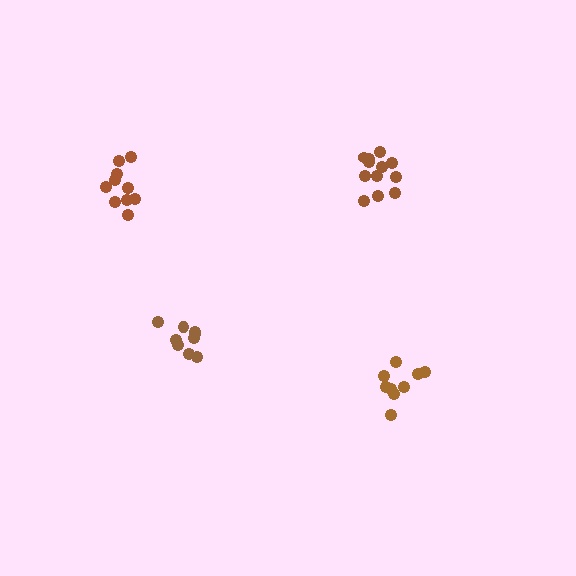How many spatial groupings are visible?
There are 4 spatial groupings.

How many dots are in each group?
Group 1: 9 dots, Group 2: 9 dots, Group 3: 12 dots, Group 4: 10 dots (40 total).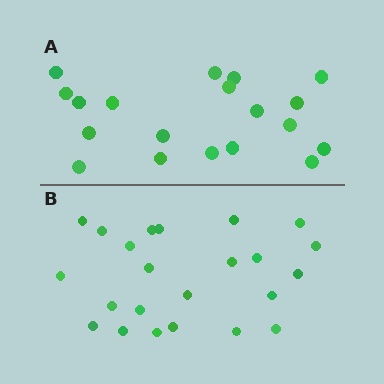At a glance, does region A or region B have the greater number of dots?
Region B (the bottom region) has more dots.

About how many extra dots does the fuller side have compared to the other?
Region B has about 4 more dots than region A.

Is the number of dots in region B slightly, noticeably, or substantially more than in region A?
Region B has only slightly more — the two regions are fairly close. The ratio is roughly 1.2 to 1.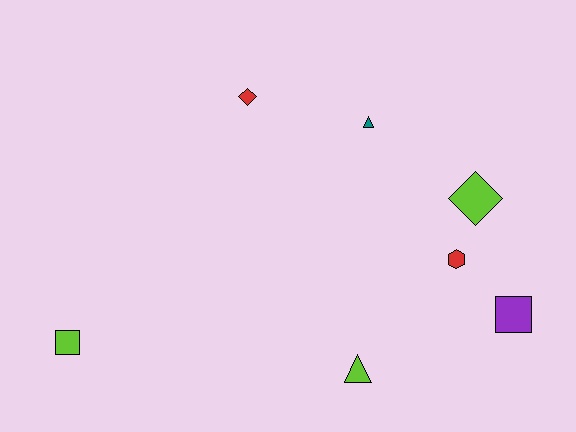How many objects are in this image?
There are 7 objects.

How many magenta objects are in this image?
There are no magenta objects.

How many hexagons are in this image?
There is 1 hexagon.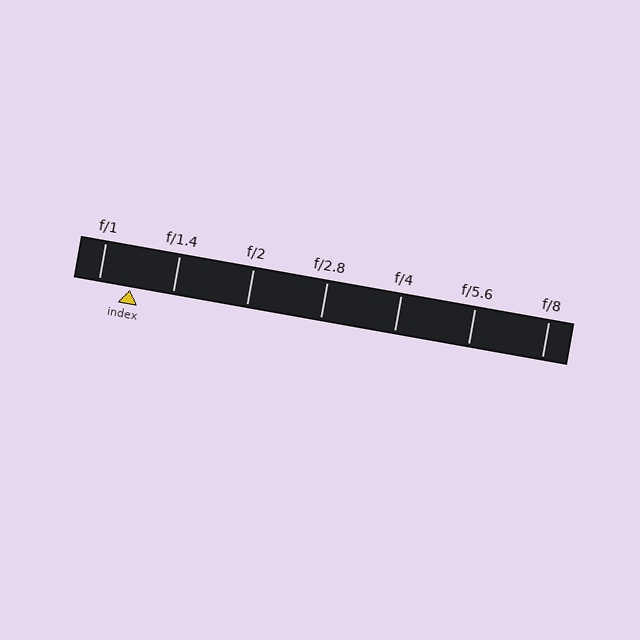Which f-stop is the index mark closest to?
The index mark is closest to f/1.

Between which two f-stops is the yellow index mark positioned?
The index mark is between f/1 and f/1.4.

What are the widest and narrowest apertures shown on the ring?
The widest aperture shown is f/1 and the narrowest is f/8.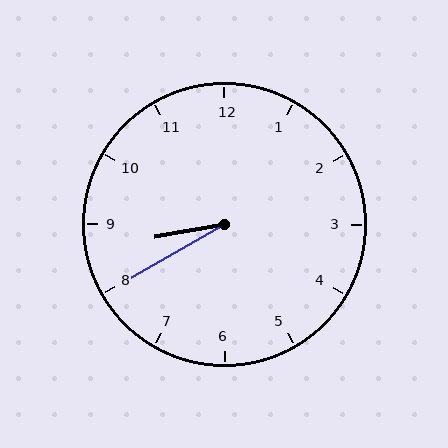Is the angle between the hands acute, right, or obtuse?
It is acute.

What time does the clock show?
8:40.